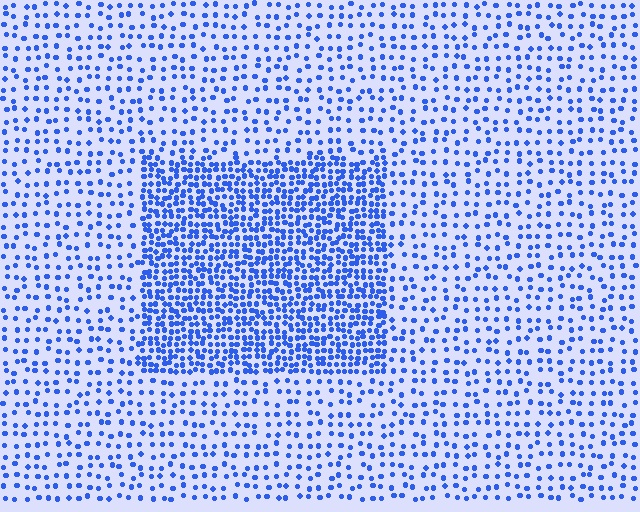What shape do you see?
I see a rectangle.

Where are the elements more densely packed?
The elements are more densely packed inside the rectangle boundary.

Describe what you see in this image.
The image contains small blue elements arranged at two different densities. A rectangle-shaped region is visible where the elements are more densely packed than the surrounding area.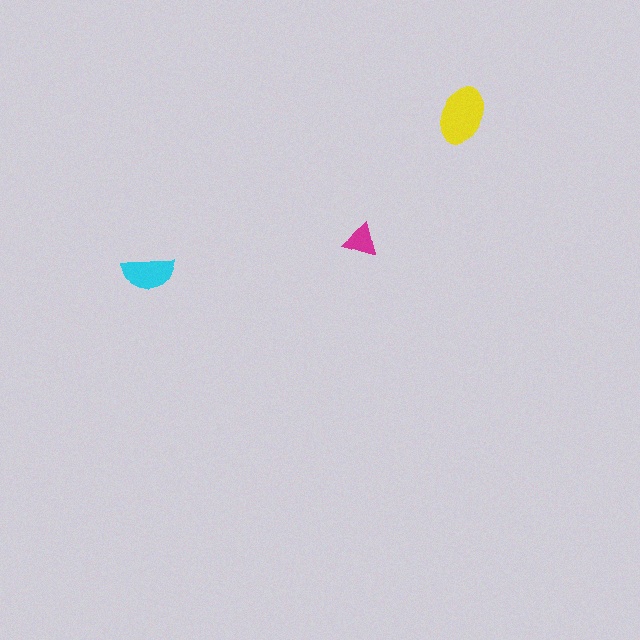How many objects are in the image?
There are 3 objects in the image.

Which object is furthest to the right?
The yellow ellipse is rightmost.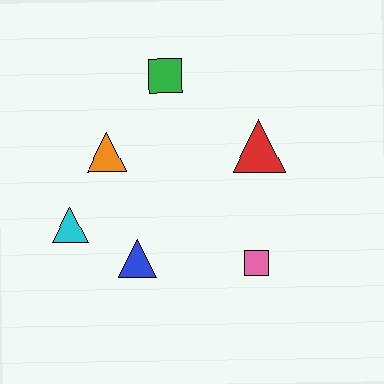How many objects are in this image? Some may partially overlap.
There are 6 objects.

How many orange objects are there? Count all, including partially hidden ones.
There is 1 orange object.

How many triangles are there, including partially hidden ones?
There are 4 triangles.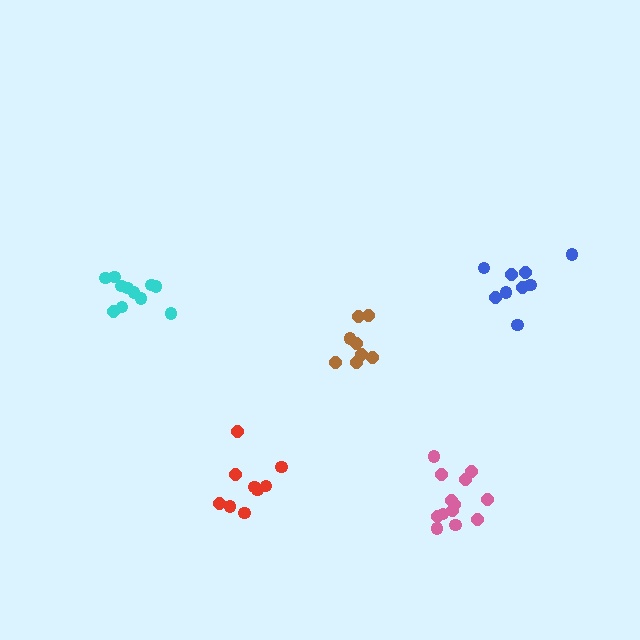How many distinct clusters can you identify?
There are 5 distinct clusters.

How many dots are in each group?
Group 1: 13 dots, Group 2: 9 dots, Group 3: 9 dots, Group 4: 8 dots, Group 5: 11 dots (50 total).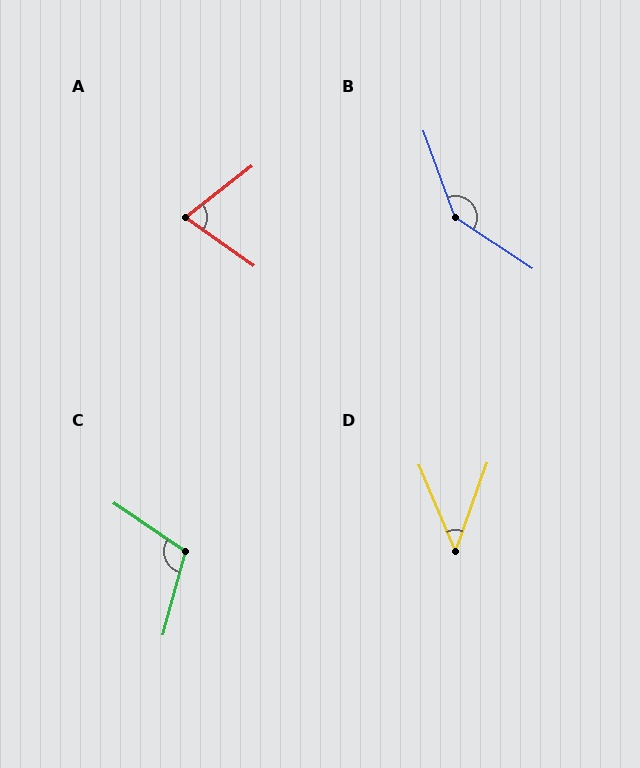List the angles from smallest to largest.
D (43°), A (73°), C (109°), B (143°).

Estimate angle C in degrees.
Approximately 109 degrees.